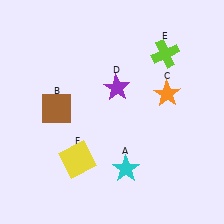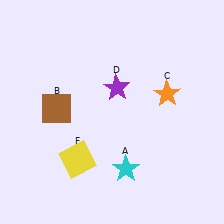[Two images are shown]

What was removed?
The lime cross (E) was removed in Image 2.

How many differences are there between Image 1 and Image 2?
There is 1 difference between the two images.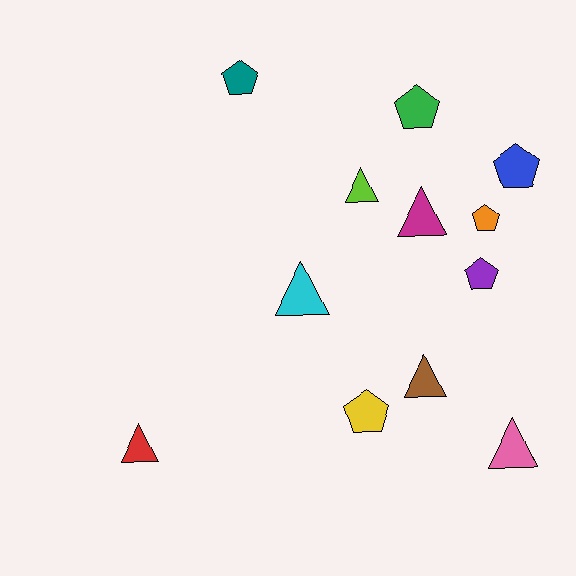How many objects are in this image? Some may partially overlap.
There are 12 objects.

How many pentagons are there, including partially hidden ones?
There are 6 pentagons.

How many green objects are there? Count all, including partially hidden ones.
There is 1 green object.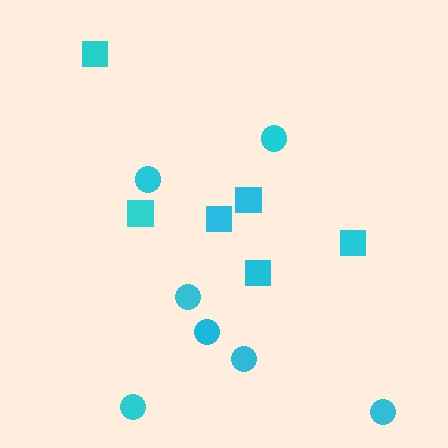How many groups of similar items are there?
There are 2 groups: one group of squares (6) and one group of circles (7).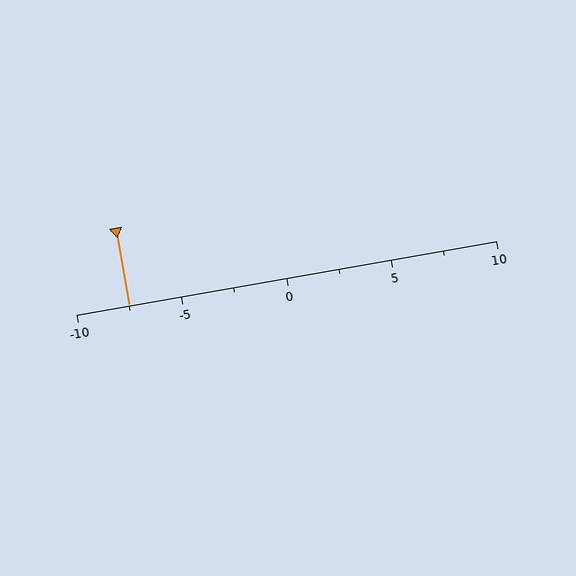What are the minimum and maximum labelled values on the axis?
The axis runs from -10 to 10.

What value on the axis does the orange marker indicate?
The marker indicates approximately -7.5.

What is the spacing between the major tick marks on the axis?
The major ticks are spaced 5 apart.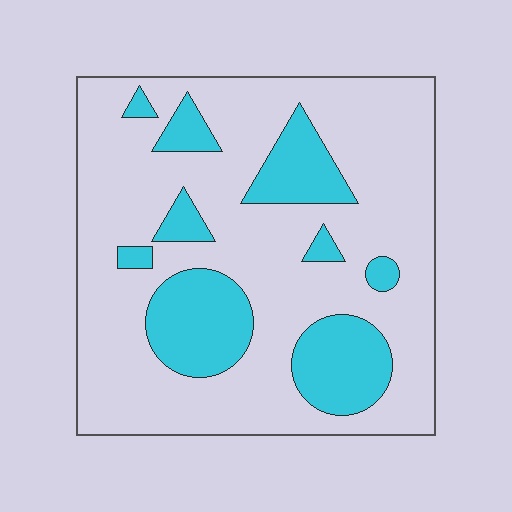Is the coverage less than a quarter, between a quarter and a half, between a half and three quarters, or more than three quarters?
Less than a quarter.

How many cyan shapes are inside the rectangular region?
9.